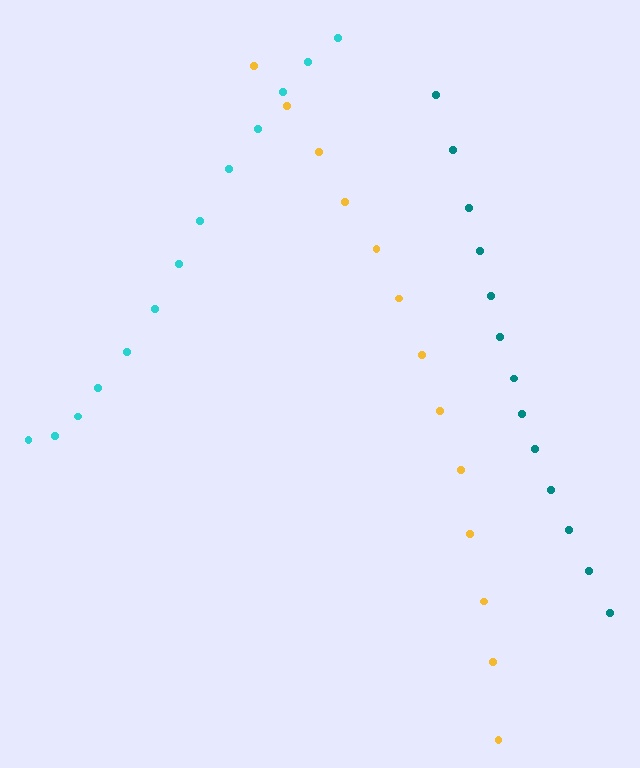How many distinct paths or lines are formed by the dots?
There are 3 distinct paths.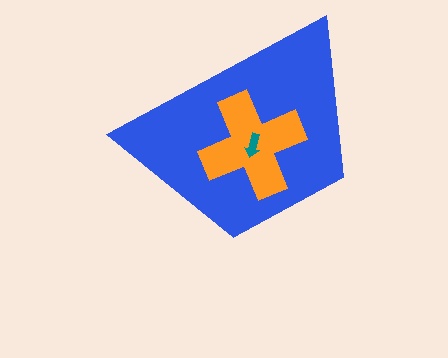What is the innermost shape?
The teal arrow.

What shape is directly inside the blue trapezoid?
The orange cross.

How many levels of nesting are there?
3.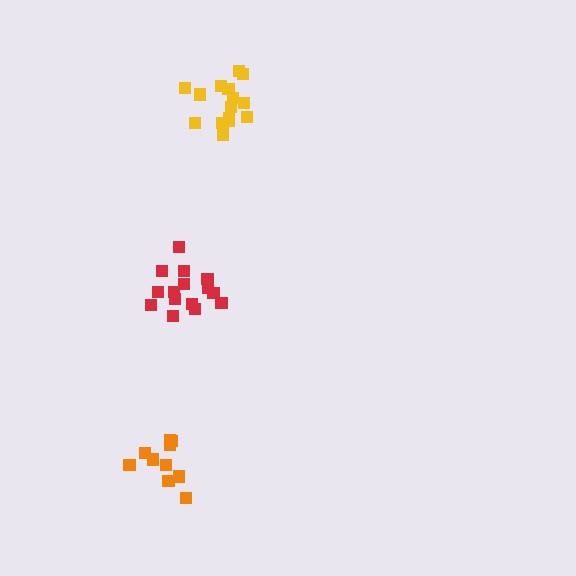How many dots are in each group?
Group 1: 15 dots, Group 2: 10 dots, Group 3: 15 dots (40 total).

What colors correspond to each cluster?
The clusters are colored: red, orange, yellow.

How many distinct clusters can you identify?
There are 3 distinct clusters.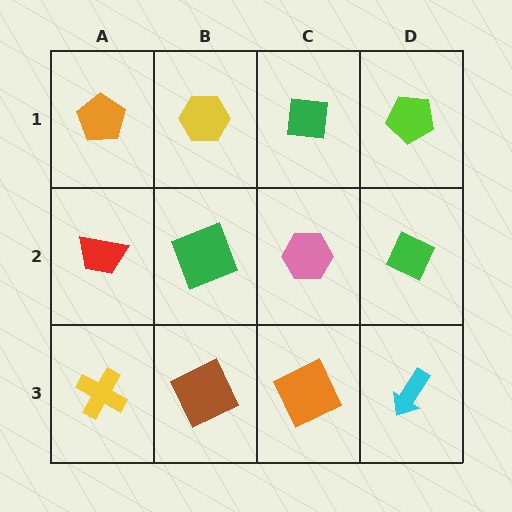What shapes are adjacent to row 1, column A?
A red trapezoid (row 2, column A), a yellow hexagon (row 1, column B).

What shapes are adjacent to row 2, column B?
A yellow hexagon (row 1, column B), a brown square (row 3, column B), a red trapezoid (row 2, column A), a pink hexagon (row 2, column C).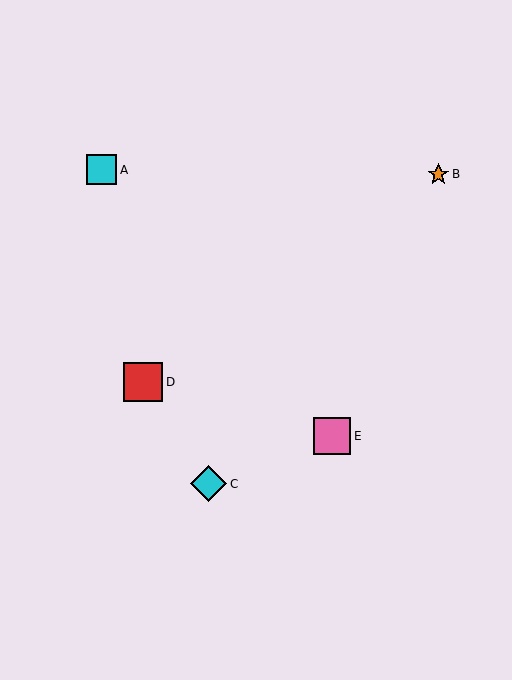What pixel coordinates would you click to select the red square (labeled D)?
Click at (143, 382) to select the red square D.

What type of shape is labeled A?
Shape A is a cyan square.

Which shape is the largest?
The red square (labeled D) is the largest.